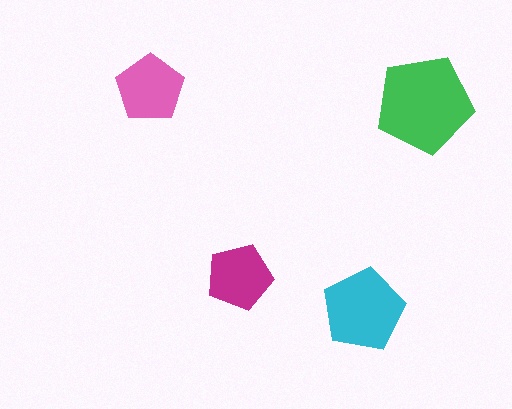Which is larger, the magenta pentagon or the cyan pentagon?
The cyan one.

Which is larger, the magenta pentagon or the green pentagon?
The green one.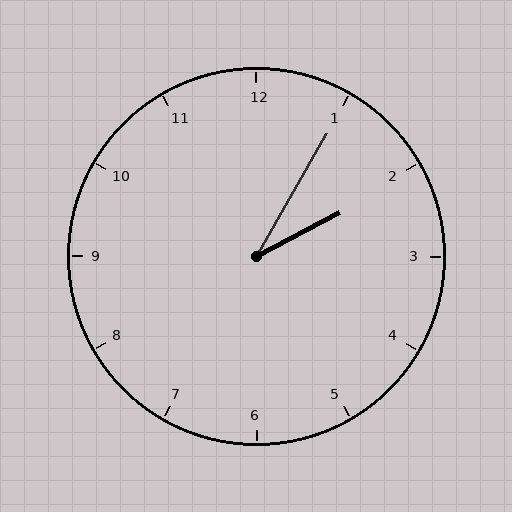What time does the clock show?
2:05.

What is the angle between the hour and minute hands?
Approximately 32 degrees.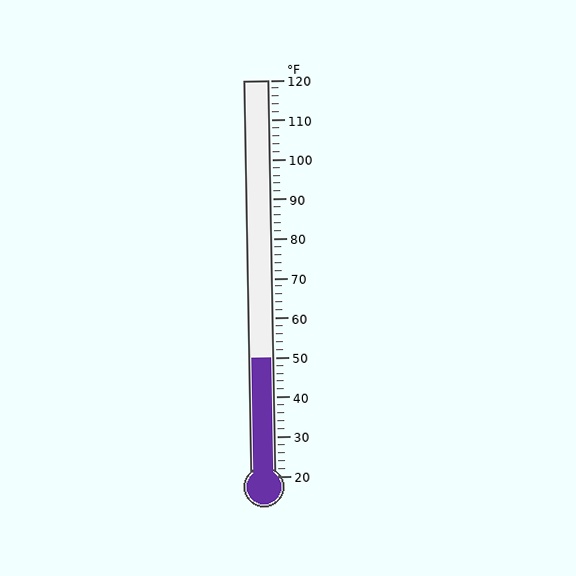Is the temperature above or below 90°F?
The temperature is below 90°F.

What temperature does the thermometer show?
The thermometer shows approximately 50°F.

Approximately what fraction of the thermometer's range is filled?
The thermometer is filled to approximately 30% of its range.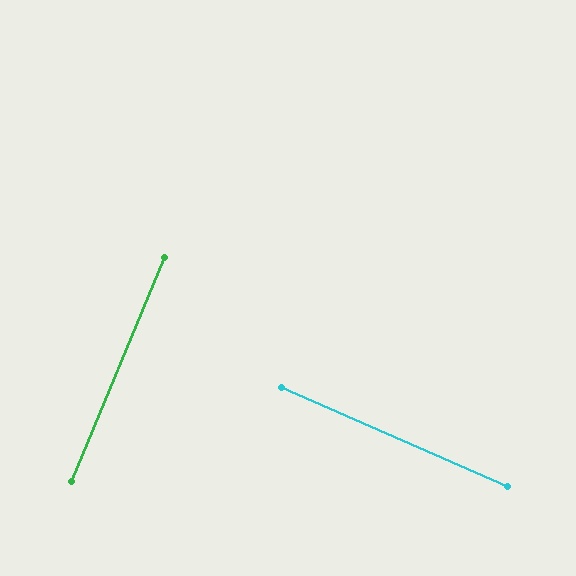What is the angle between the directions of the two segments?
Approximately 89 degrees.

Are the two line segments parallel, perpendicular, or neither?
Perpendicular — they meet at approximately 89°.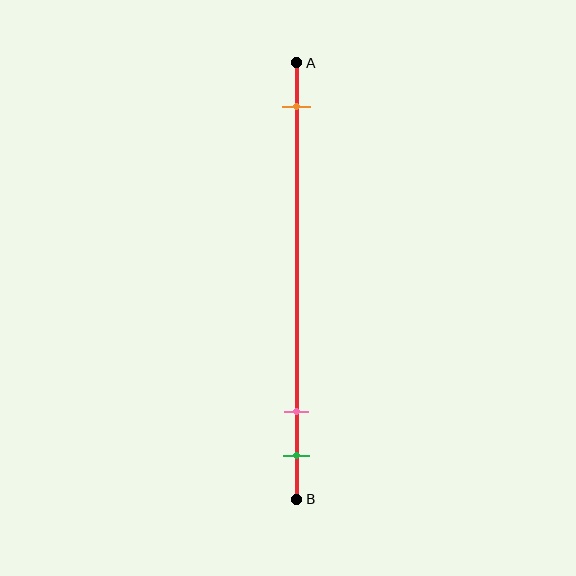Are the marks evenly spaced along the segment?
No, the marks are not evenly spaced.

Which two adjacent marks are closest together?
The pink and green marks are the closest adjacent pair.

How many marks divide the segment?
There are 3 marks dividing the segment.